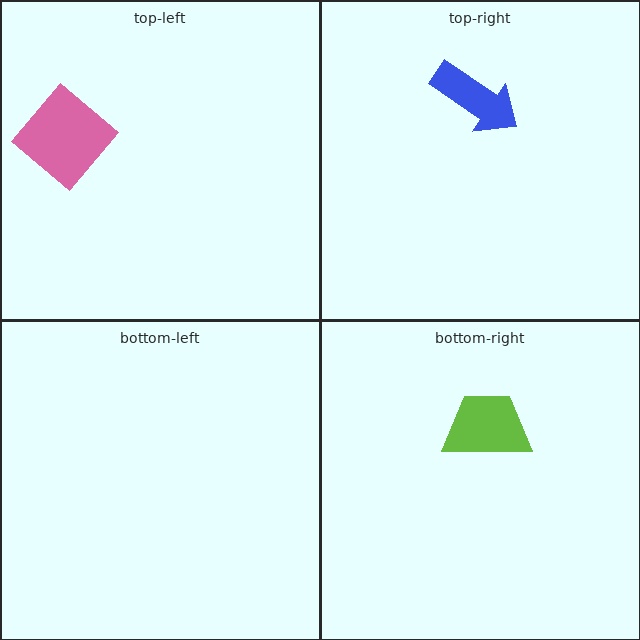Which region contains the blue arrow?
The top-right region.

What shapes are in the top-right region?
The blue arrow.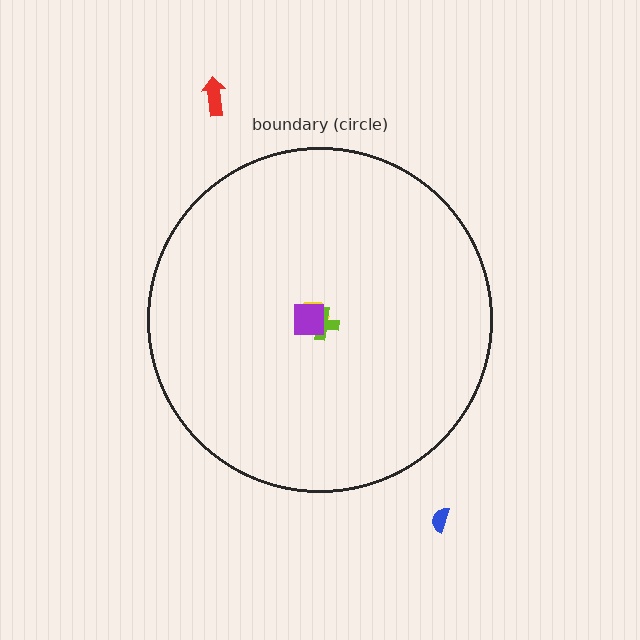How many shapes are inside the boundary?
3 inside, 2 outside.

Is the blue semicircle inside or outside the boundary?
Outside.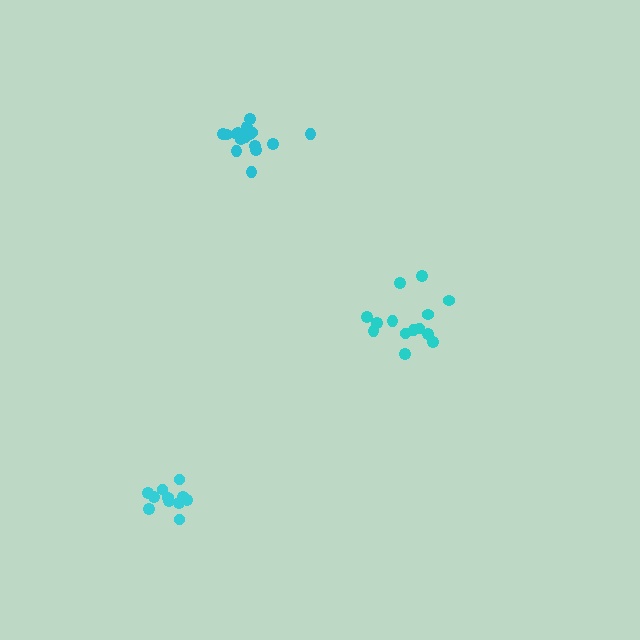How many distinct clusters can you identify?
There are 3 distinct clusters.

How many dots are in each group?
Group 1: 11 dots, Group 2: 14 dots, Group 3: 16 dots (41 total).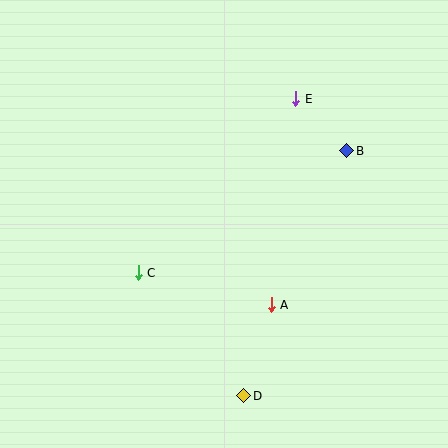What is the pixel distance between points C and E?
The distance between C and E is 235 pixels.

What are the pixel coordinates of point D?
Point D is at (244, 396).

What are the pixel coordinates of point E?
Point E is at (296, 99).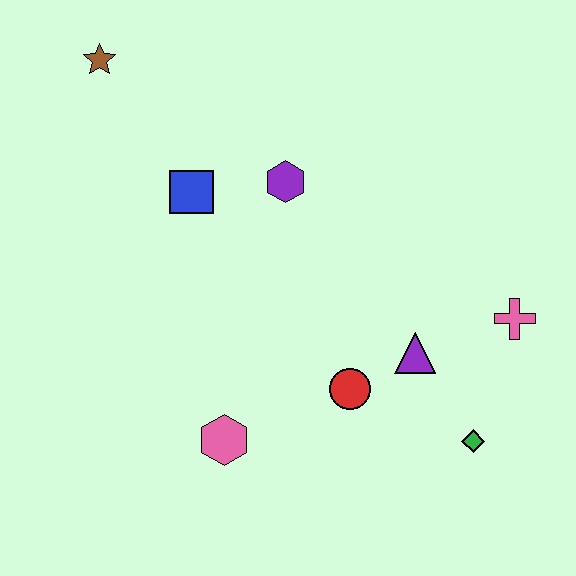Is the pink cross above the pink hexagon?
Yes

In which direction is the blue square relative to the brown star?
The blue square is below the brown star.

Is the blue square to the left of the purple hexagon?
Yes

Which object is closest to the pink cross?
The purple triangle is closest to the pink cross.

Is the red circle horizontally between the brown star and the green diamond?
Yes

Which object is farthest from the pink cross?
The brown star is farthest from the pink cross.